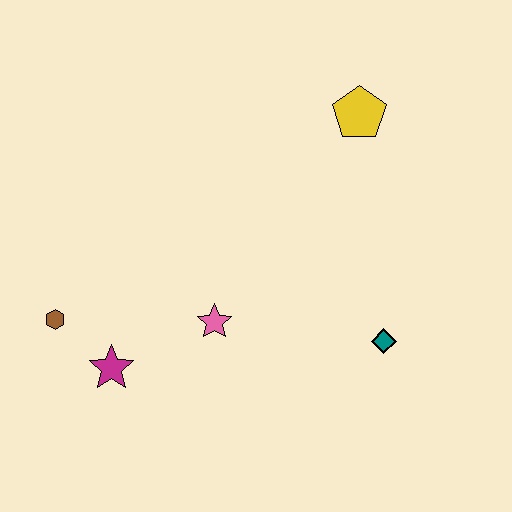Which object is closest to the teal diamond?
The pink star is closest to the teal diamond.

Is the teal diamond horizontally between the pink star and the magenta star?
No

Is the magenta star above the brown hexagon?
No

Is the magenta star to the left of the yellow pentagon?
Yes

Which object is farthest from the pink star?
The yellow pentagon is farthest from the pink star.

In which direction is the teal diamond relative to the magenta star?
The teal diamond is to the right of the magenta star.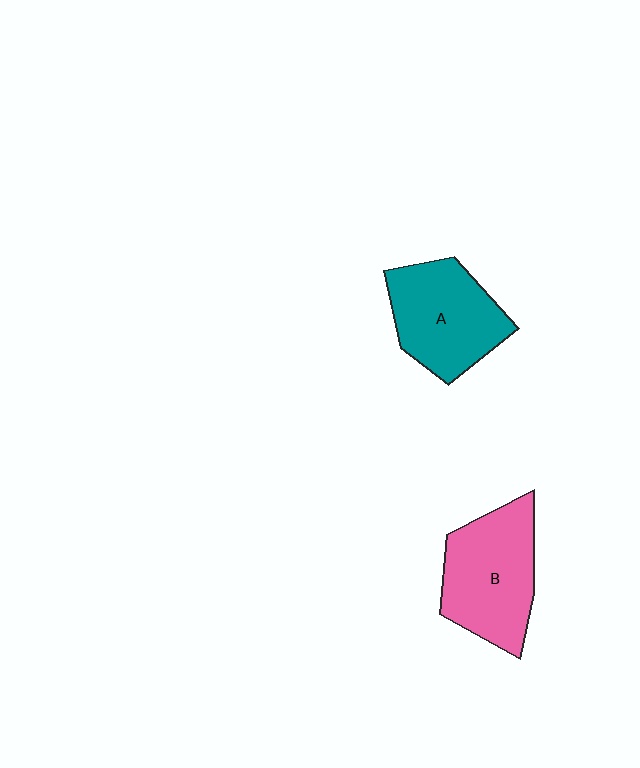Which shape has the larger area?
Shape B (pink).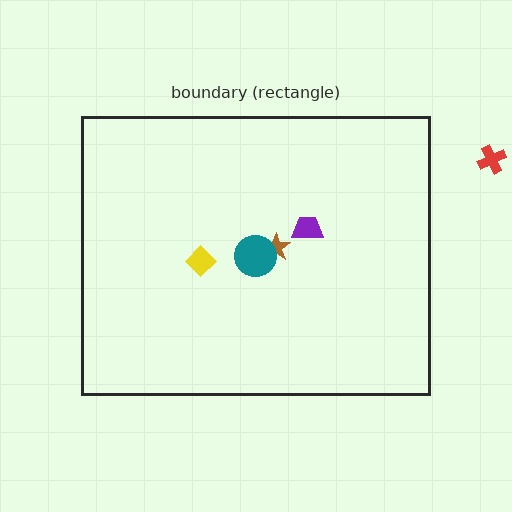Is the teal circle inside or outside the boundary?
Inside.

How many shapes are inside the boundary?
4 inside, 1 outside.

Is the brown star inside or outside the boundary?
Inside.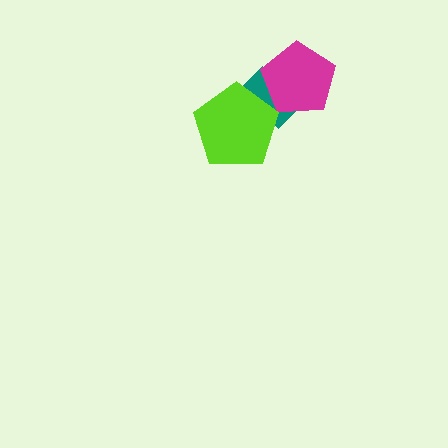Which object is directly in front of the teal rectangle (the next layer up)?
The magenta pentagon is directly in front of the teal rectangle.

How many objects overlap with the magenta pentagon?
1 object overlaps with the magenta pentagon.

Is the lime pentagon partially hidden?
No, no other shape covers it.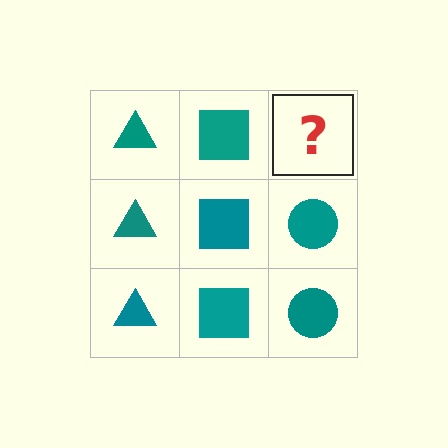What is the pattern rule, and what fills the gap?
The rule is that each column has a consistent shape. The gap should be filled with a teal circle.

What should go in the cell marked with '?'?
The missing cell should contain a teal circle.